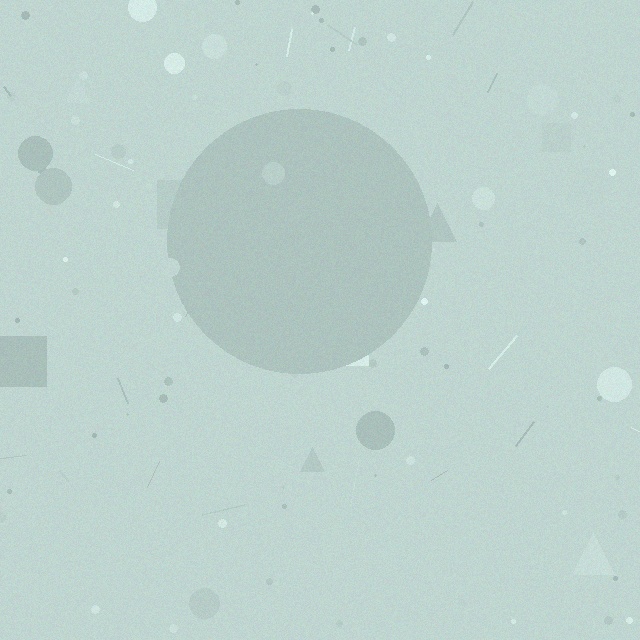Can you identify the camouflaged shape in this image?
The camouflaged shape is a circle.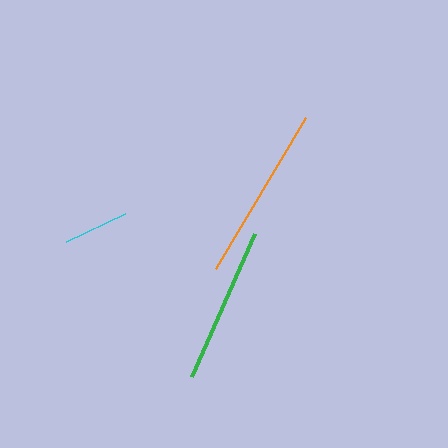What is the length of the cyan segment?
The cyan segment is approximately 66 pixels long.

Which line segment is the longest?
The orange line is the longest at approximately 175 pixels.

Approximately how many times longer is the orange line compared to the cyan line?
The orange line is approximately 2.7 times the length of the cyan line.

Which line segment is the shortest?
The cyan line is the shortest at approximately 66 pixels.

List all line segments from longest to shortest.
From longest to shortest: orange, green, cyan.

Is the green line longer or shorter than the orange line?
The orange line is longer than the green line.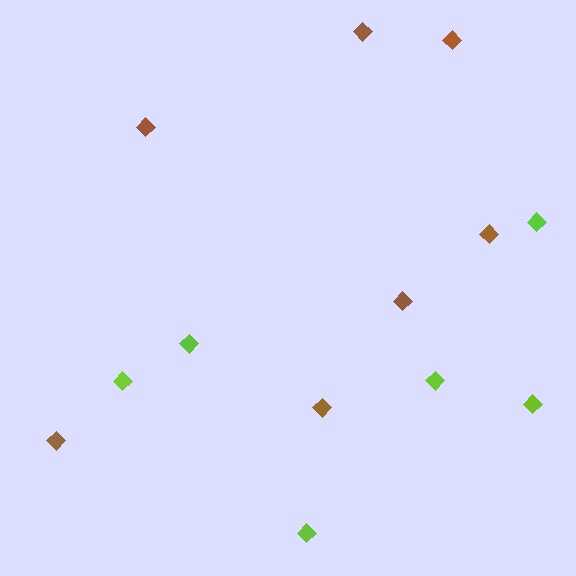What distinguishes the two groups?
There are 2 groups: one group of brown diamonds (7) and one group of lime diamonds (6).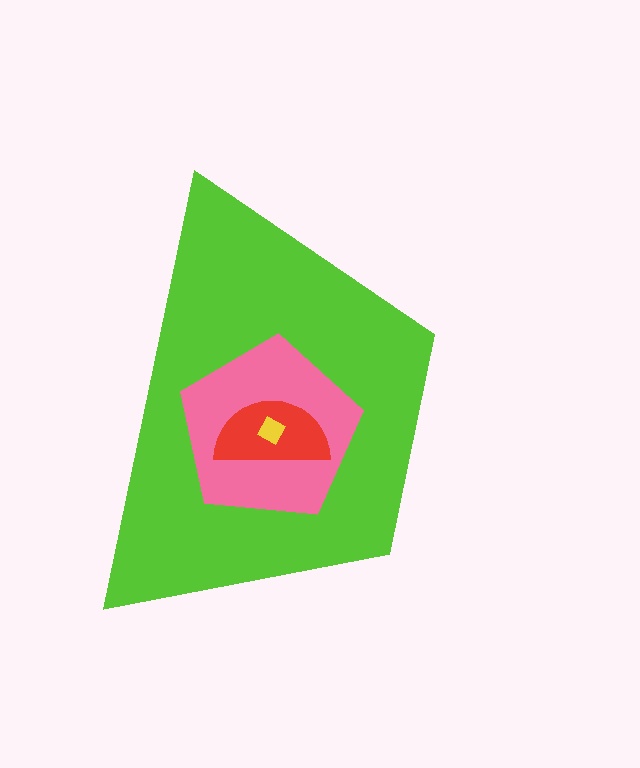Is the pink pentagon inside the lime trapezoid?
Yes.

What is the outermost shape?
The lime trapezoid.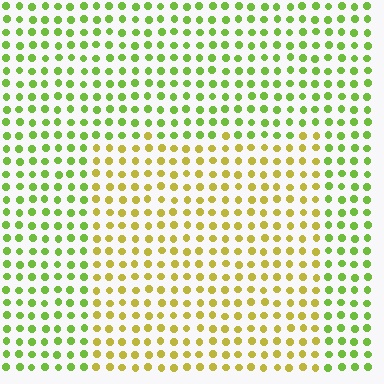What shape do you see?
I see a rectangle.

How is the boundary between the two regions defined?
The boundary is defined purely by a slight shift in hue (about 40 degrees). Spacing, size, and orientation are identical on both sides.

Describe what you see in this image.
The image is filled with small lime elements in a uniform arrangement. A rectangle-shaped region is visible where the elements are tinted to a slightly different hue, forming a subtle color boundary.